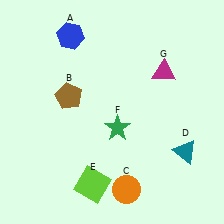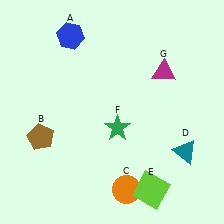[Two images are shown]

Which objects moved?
The objects that moved are: the brown pentagon (B), the lime square (E).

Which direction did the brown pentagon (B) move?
The brown pentagon (B) moved down.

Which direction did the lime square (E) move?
The lime square (E) moved right.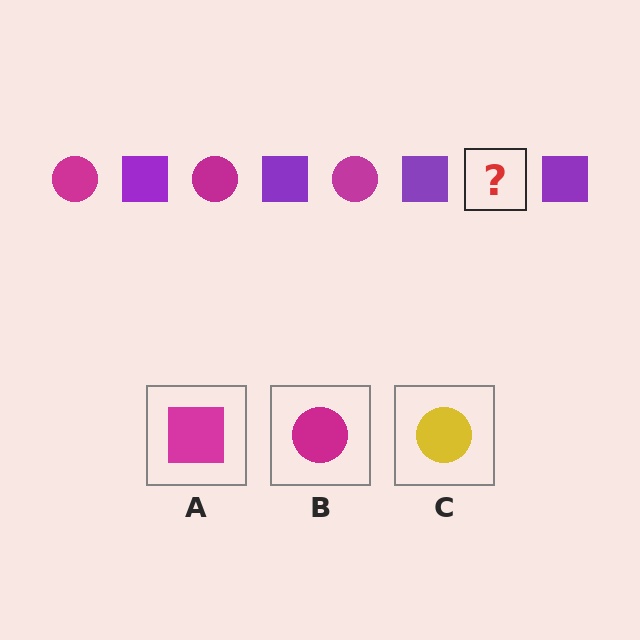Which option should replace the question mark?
Option B.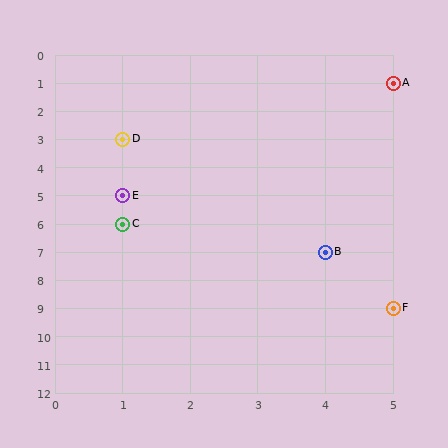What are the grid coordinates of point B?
Point B is at grid coordinates (4, 7).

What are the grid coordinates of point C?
Point C is at grid coordinates (1, 6).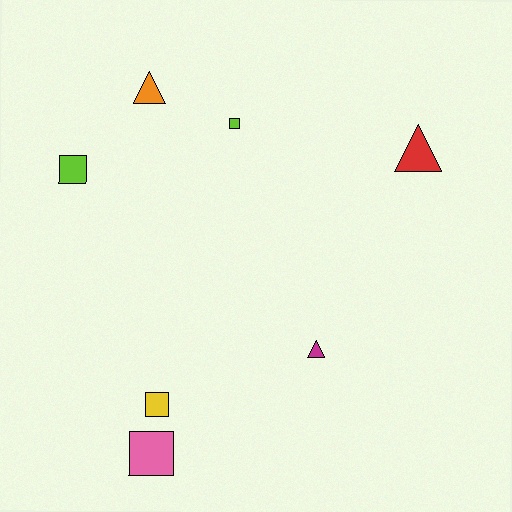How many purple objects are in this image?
There are no purple objects.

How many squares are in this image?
There are 4 squares.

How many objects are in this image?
There are 7 objects.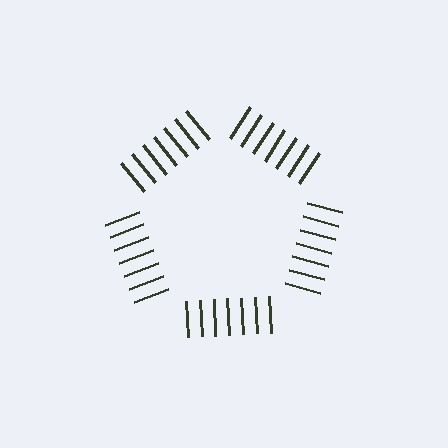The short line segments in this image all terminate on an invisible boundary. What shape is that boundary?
An illusory pentagon — the line segments terminate on its edges but no continuous stroke is drawn.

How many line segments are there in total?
35 — 7 along each of the 5 edges.